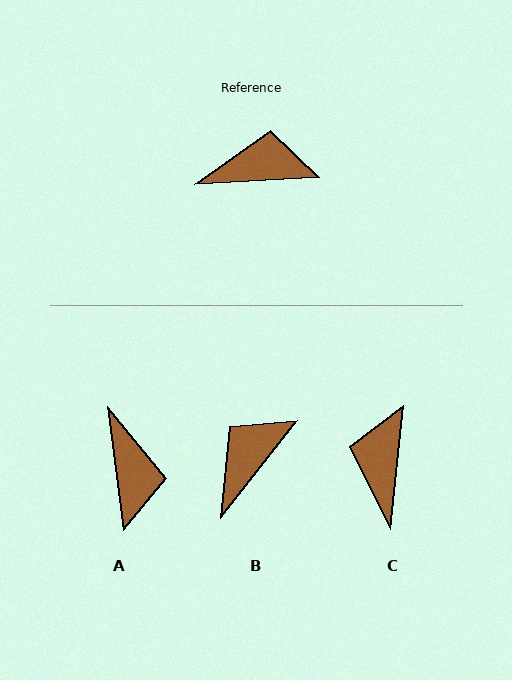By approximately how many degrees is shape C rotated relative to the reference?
Approximately 81 degrees counter-clockwise.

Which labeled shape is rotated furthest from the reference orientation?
A, about 86 degrees away.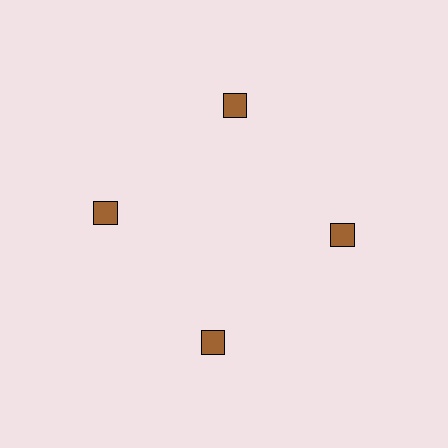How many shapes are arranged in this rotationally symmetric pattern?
There are 4 shapes, arranged in 4 groups of 1.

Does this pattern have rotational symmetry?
Yes, this pattern has 4-fold rotational symmetry. It looks the same after rotating 90 degrees around the center.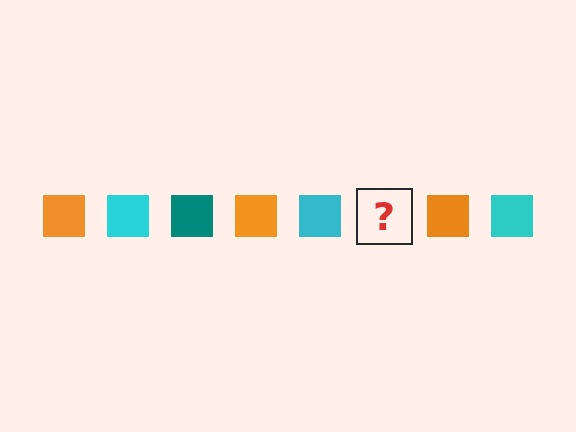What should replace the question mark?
The question mark should be replaced with a teal square.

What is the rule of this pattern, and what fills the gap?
The rule is that the pattern cycles through orange, cyan, teal squares. The gap should be filled with a teal square.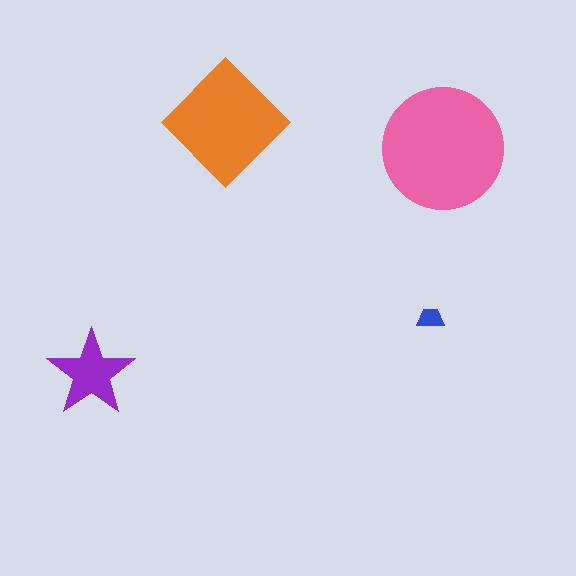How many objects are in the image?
There are 4 objects in the image.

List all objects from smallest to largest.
The blue trapezoid, the purple star, the orange diamond, the pink circle.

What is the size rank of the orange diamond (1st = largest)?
2nd.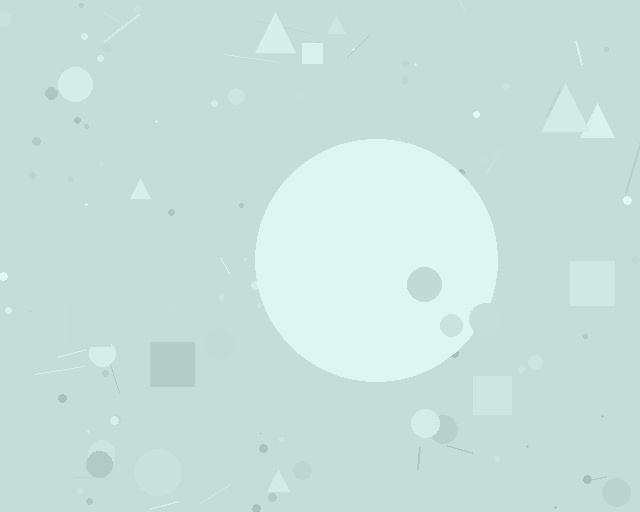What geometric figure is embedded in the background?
A circle is embedded in the background.